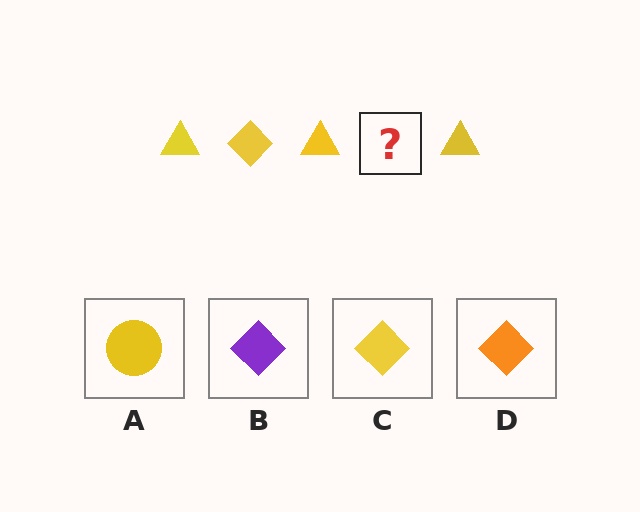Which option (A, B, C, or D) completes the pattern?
C.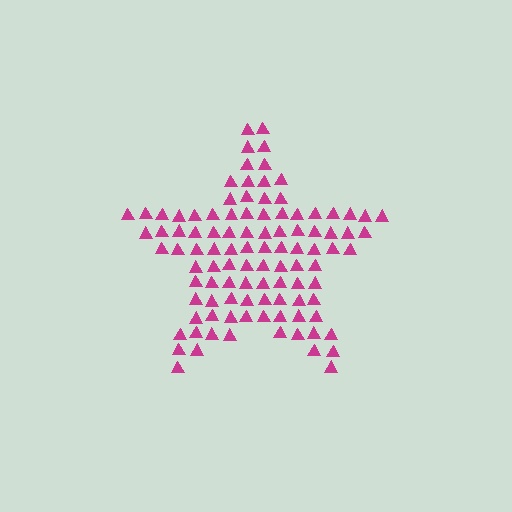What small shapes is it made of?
It is made of small triangles.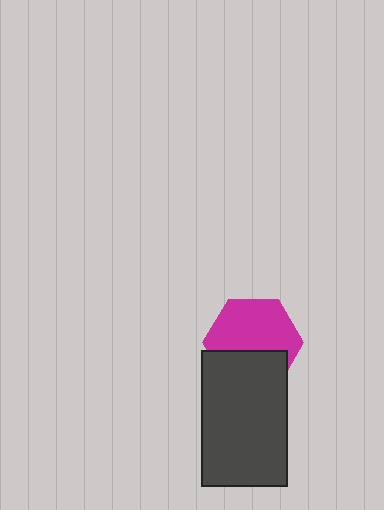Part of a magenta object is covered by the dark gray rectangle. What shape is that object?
It is a hexagon.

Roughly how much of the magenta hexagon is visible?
About half of it is visible (roughly 61%).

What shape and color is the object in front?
The object in front is a dark gray rectangle.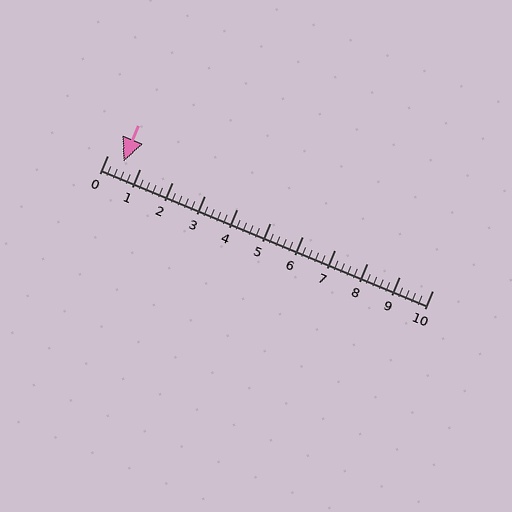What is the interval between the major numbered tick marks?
The major tick marks are spaced 1 units apart.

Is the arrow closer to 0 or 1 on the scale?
The arrow is closer to 1.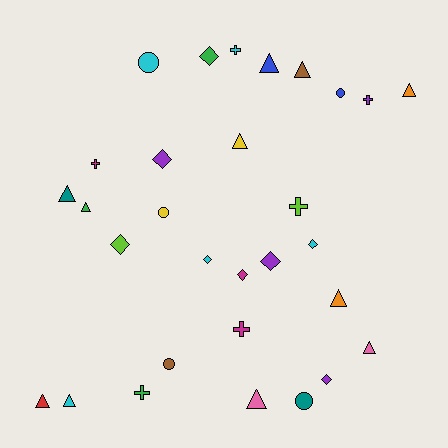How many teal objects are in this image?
There are 2 teal objects.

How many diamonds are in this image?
There are 8 diamonds.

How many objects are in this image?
There are 30 objects.